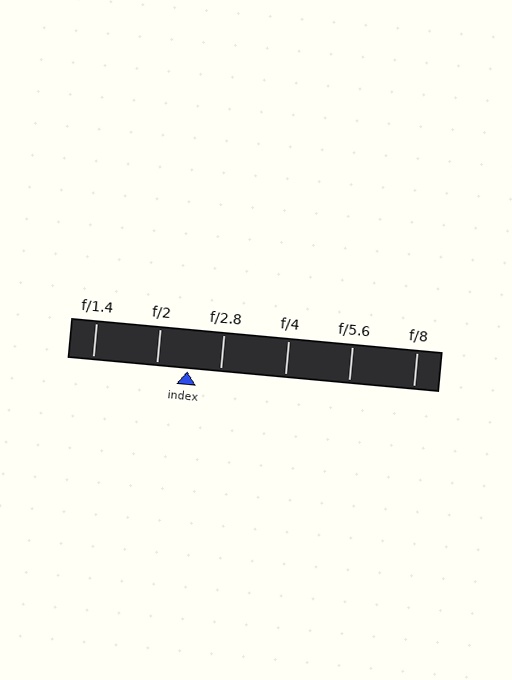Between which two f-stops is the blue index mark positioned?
The index mark is between f/2 and f/2.8.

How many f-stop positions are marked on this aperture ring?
There are 6 f-stop positions marked.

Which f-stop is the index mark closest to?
The index mark is closest to f/2.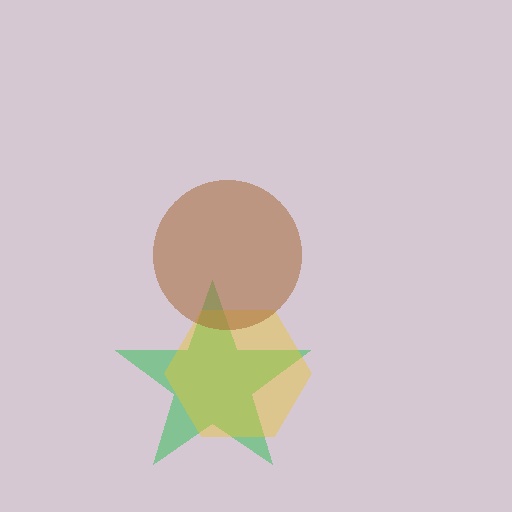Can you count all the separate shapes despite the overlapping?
Yes, there are 3 separate shapes.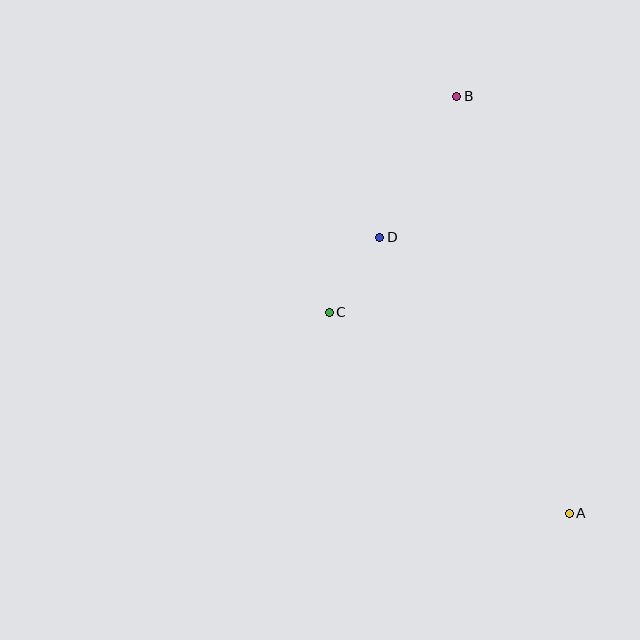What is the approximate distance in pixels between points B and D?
The distance between B and D is approximately 160 pixels.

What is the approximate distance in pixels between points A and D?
The distance between A and D is approximately 334 pixels.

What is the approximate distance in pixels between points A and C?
The distance between A and C is approximately 313 pixels.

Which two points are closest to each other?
Points C and D are closest to each other.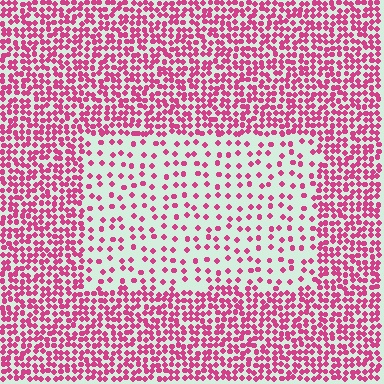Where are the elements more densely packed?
The elements are more densely packed outside the rectangle boundary.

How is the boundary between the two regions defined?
The boundary is defined by a change in element density (approximately 2.7x ratio). All elements are the same color, size, and shape.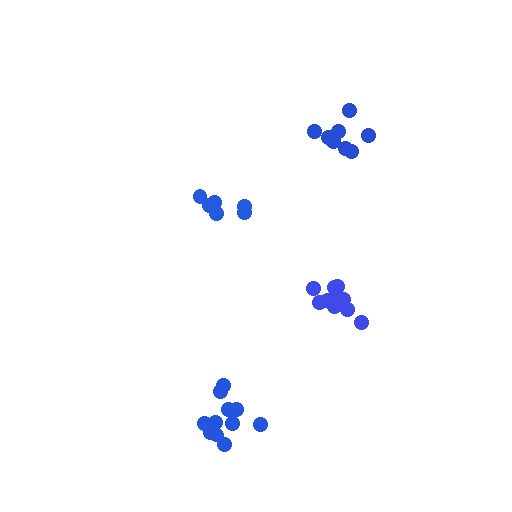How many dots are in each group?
Group 1: 8 dots, Group 2: 11 dots, Group 3: 6 dots, Group 4: 10 dots (35 total).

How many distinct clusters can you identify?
There are 4 distinct clusters.